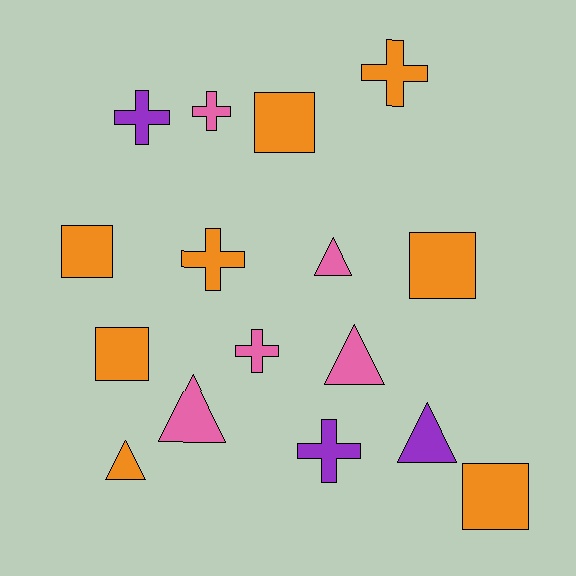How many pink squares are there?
There are no pink squares.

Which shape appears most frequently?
Cross, with 6 objects.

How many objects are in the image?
There are 16 objects.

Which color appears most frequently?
Orange, with 8 objects.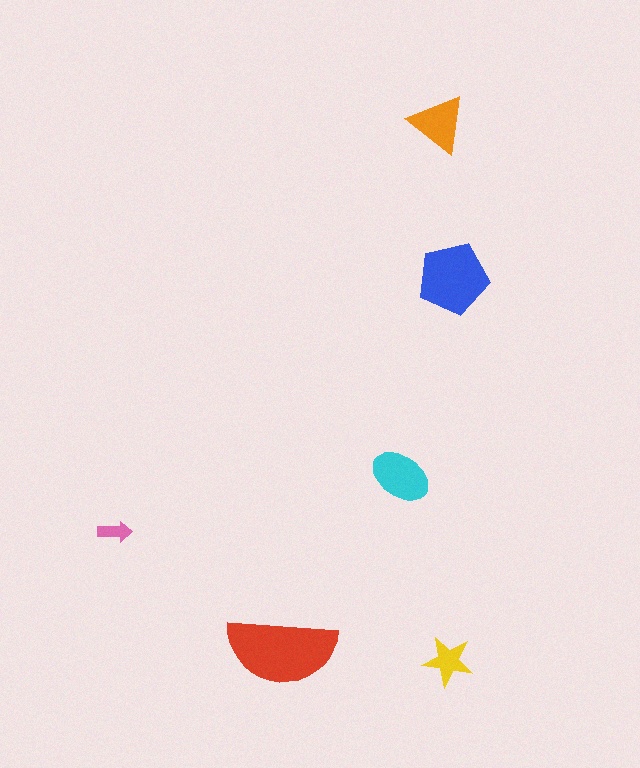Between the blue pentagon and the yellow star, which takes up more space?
The blue pentagon.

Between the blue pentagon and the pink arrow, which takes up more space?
The blue pentagon.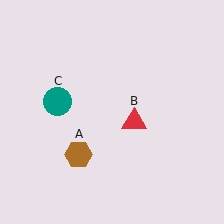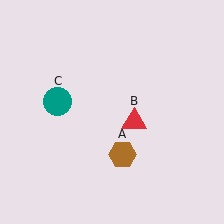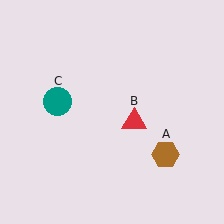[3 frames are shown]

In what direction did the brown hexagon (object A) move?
The brown hexagon (object A) moved right.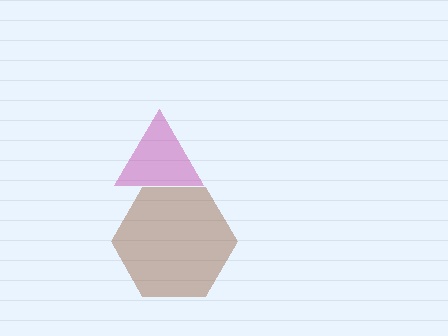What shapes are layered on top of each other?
The layered shapes are: a brown hexagon, a magenta triangle.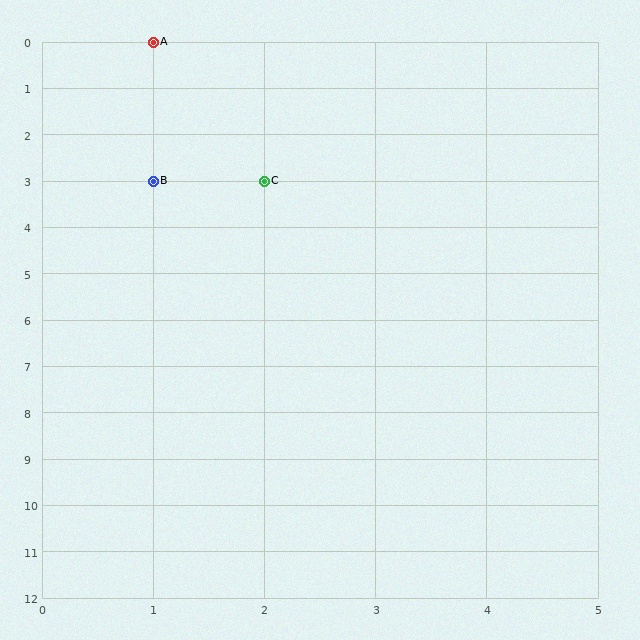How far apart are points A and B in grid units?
Points A and B are 3 rows apart.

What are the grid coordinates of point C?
Point C is at grid coordinates (2, 3).